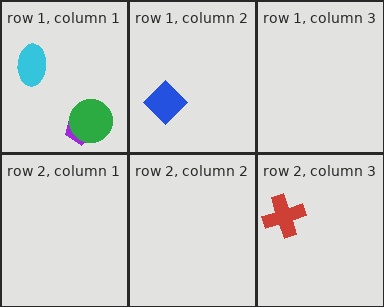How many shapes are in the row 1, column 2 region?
1.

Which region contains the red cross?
The row 2, column 3 region.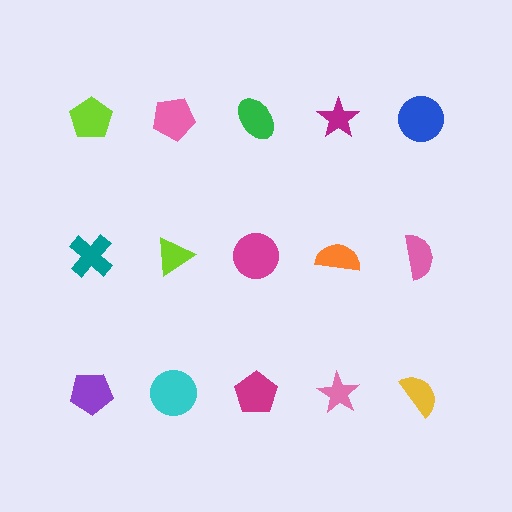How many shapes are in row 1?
5 shapes.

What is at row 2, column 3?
A magenta circle.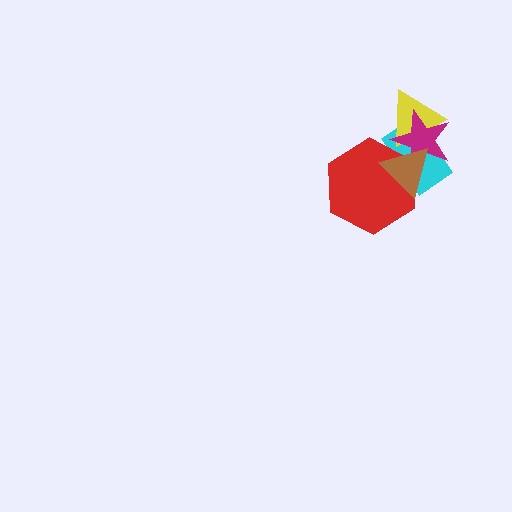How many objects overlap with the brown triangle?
4 objects overlap with the brown triangle.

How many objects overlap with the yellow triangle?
3 objects overlap with the yellow triangle.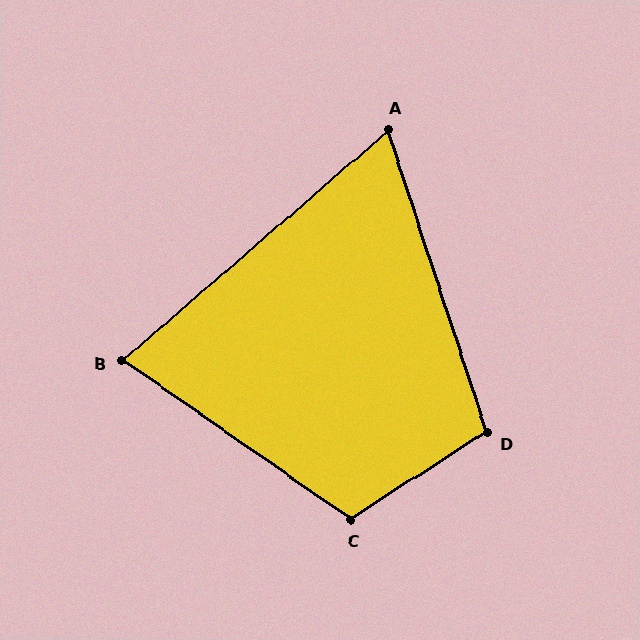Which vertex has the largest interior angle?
C, at approximately 113 degrees.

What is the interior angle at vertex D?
Approximately 104 degrees (obtuse).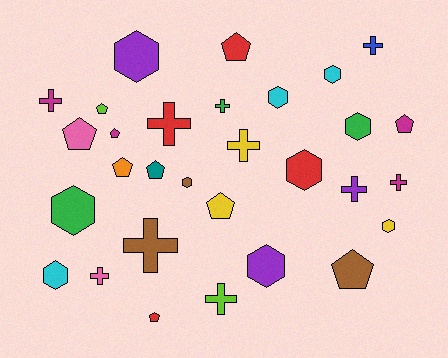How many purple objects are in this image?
There are 3 purple objects.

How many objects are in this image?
There are 30 objects.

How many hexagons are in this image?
There are 10 hexagons.